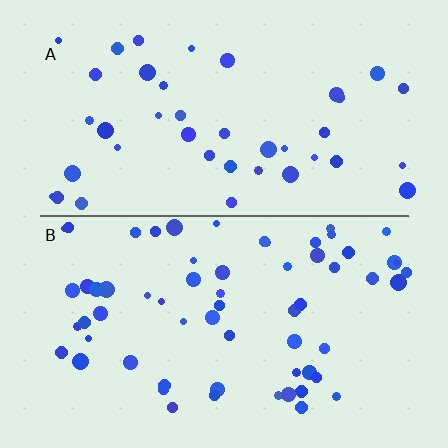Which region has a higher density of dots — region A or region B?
B (the bottom).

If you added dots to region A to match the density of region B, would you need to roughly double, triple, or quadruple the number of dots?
Approximately double.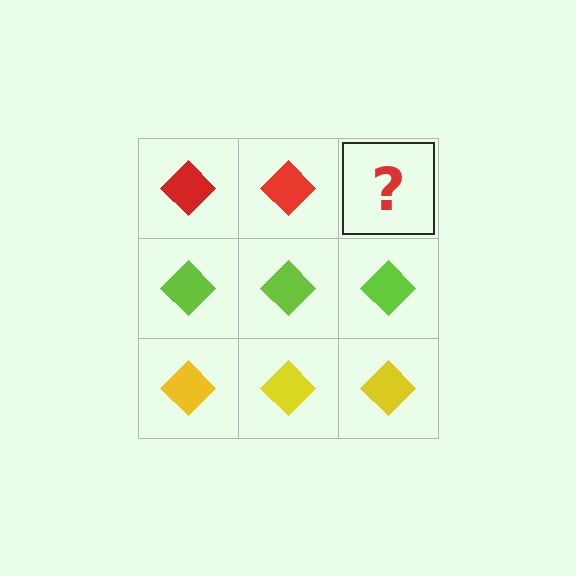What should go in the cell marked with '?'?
The missing cell should contain a red diamond.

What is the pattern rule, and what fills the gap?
The rule is that each row has a consistent color. The gap should be filled with a red diamond.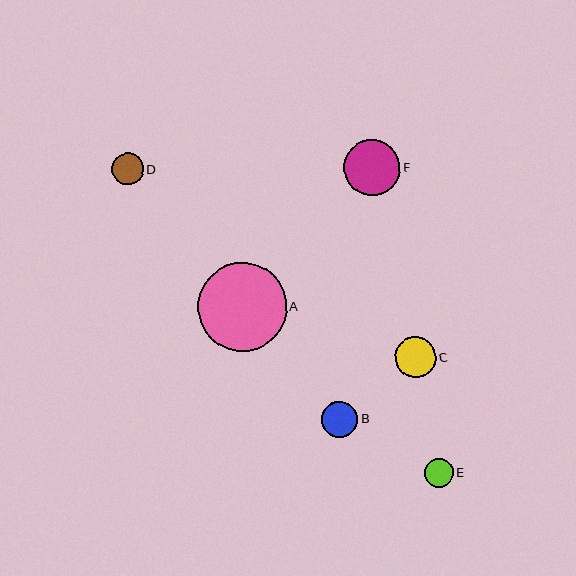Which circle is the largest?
Circle A is the largest with a size of approximately 89 pixels.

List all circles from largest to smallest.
From largest to smallest: A, F, C, B, D, E.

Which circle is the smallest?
Circle E is the smallest with a size of approximately 29 pixels.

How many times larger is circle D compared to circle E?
Circle D is approximately 1.1 times the size of circle E.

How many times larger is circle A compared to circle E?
Circle A is approximately 3.1 times the size of circle E.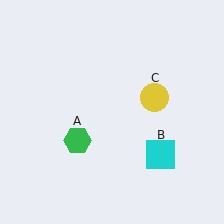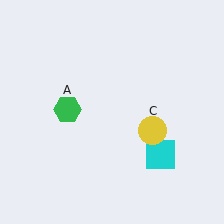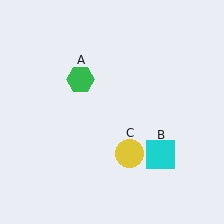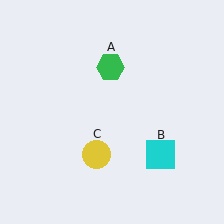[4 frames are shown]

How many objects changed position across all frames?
2 objects changed position: green hexagon (object A), yellow circle (object C).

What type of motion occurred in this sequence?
The green hexagon (object A), yellow circle (object C) rotated clockwise around the center of the scene.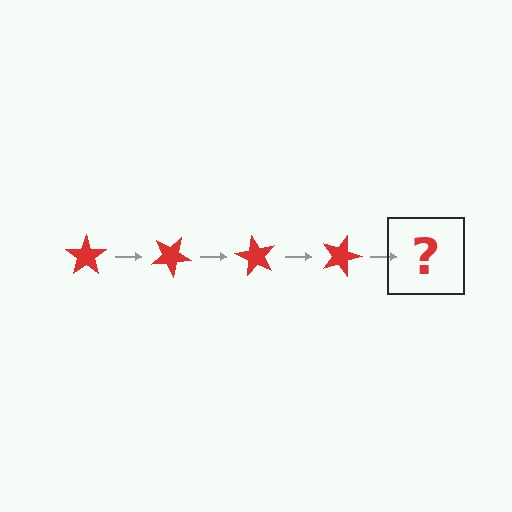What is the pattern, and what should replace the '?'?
The pattern is that the star rotates 30 degrees each step. The '?' should be a red star rotated 120 degrees.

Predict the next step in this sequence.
The next step is a red star rotated 120 degrees.